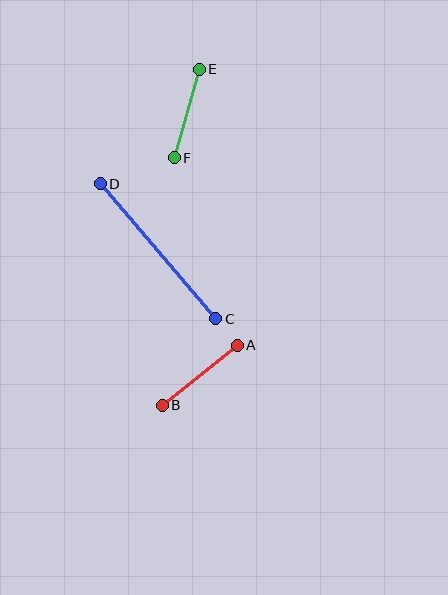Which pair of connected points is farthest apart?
Points C and D are farthest apart.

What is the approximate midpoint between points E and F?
The midpoint is at approximately (187, 113) pixels.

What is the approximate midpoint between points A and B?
The midpoint is at approximately (200, 375) pixels.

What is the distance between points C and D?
The distance is approximately 178 pixels.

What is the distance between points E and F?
The distance is approximately 92 pixels.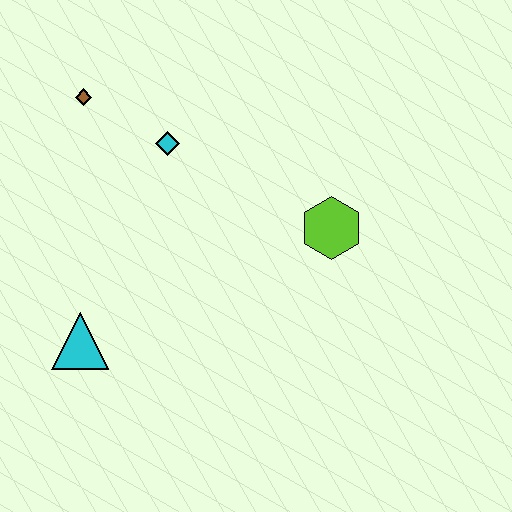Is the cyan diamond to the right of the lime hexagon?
No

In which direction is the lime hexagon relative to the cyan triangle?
The lime hexagon is to the right of the cyan triangle.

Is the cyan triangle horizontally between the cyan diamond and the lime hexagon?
No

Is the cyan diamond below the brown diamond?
Yes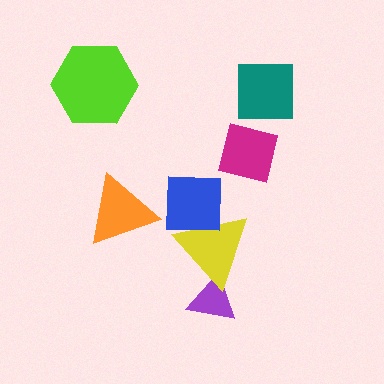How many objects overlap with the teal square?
0 objects overlap with the teal square.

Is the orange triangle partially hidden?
No, no other shape covers it.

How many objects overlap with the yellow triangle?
2 objects overlap with the yellow triangle.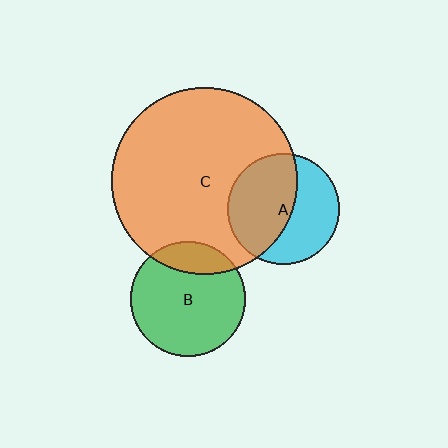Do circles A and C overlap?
Yes.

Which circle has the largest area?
Circle C (orange).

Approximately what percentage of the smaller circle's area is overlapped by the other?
Approximately 55%.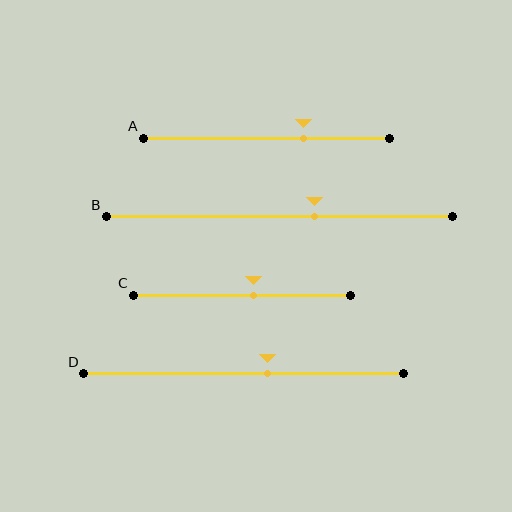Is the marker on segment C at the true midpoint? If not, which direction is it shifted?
No, the marker on segment C is shifted to the right by about 5% of the segment length.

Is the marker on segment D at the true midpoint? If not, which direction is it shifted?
No, the marker on segment D is shifted to the right by about 7% of the segment length.